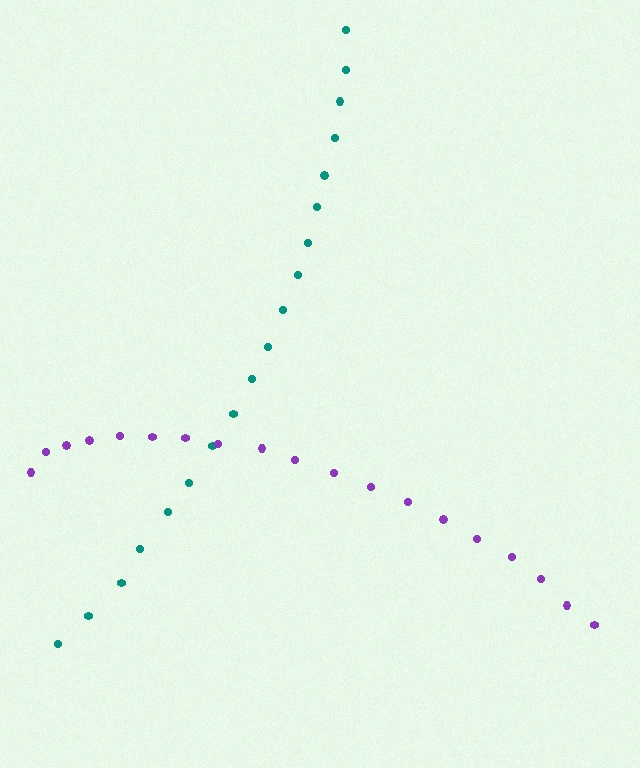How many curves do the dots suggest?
There are 2 distinct paths.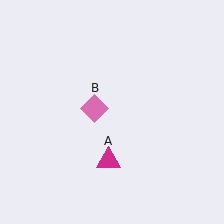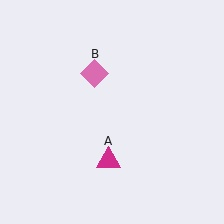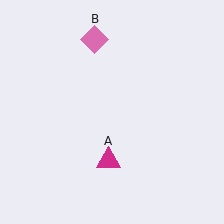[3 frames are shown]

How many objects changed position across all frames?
1 object changed position: pink diamond (object B).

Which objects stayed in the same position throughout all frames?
Magenta triangle (object A) remained stationary.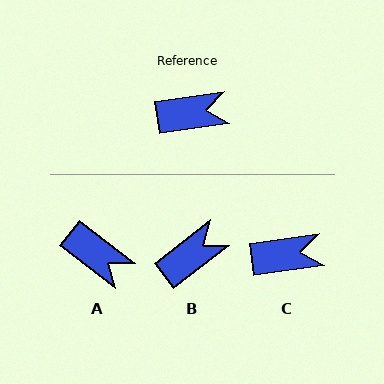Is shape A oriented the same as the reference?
No, it is off by about 46 degrees.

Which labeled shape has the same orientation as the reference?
C.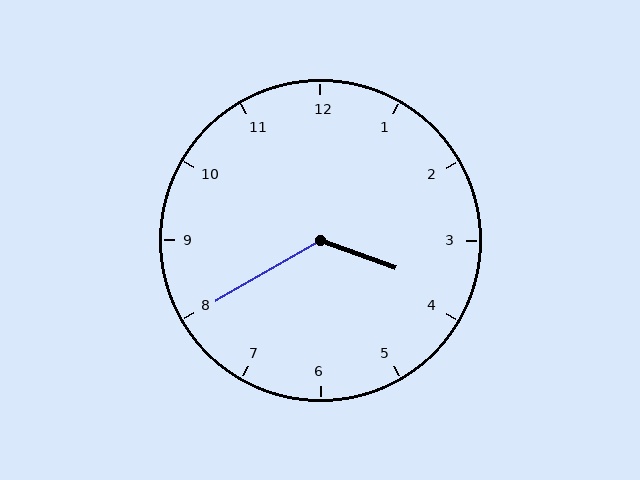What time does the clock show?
3:40.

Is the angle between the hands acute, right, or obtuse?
It is obtuse.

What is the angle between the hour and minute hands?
Approximately 130 degrees.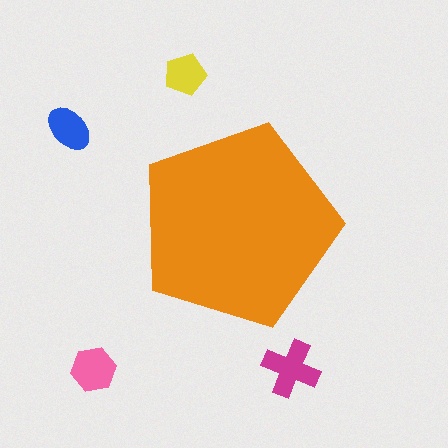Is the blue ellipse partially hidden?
No, the blue ellipse is fully visible.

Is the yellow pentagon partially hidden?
No, the yellow pentagon is fully visible.